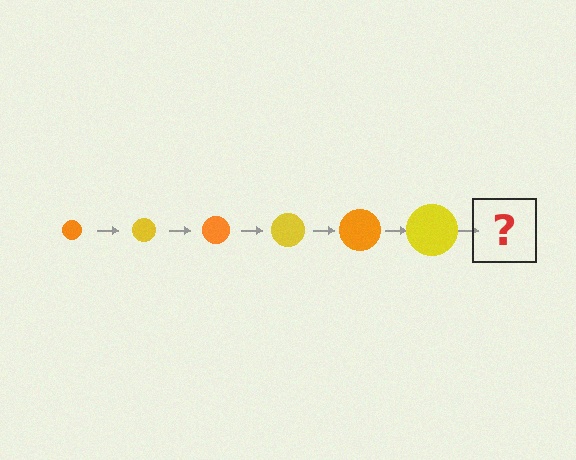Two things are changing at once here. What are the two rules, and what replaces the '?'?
The two rules are that the circle grows larger each step and the color cycles through orange and yellow. The '?' should be an orange circle, larger than the previous one.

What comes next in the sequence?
The next element should be an orange circle, larger than the previous one.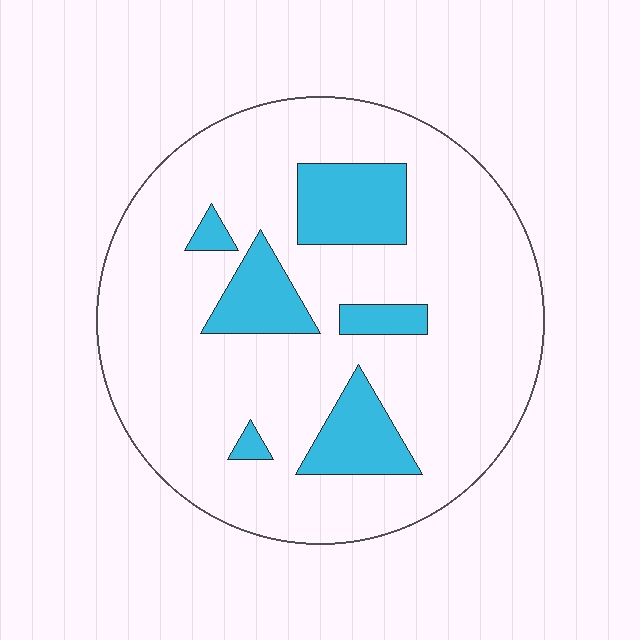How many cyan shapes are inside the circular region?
6.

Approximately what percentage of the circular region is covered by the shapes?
Approximately 15%.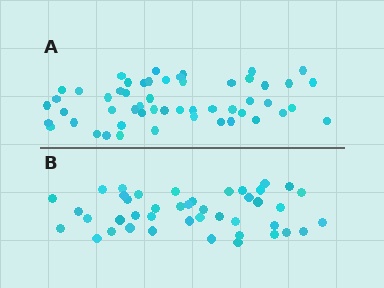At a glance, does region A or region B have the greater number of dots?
Region A (the top region) has more dots.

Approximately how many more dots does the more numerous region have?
Region A has roughly 10 or so more dots than region B.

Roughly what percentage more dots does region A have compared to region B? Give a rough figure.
About 25% more.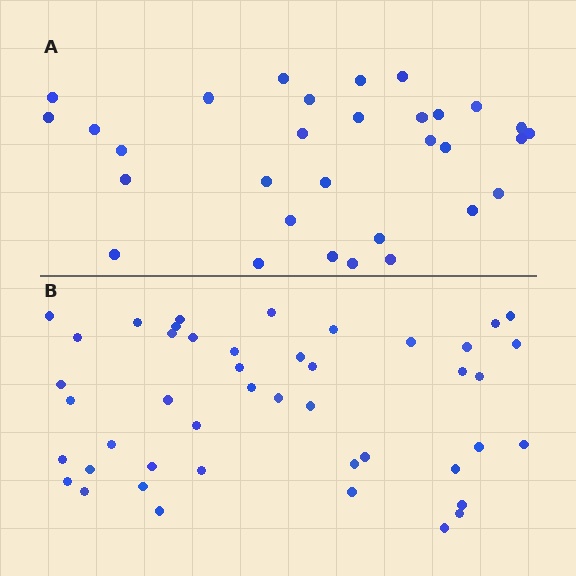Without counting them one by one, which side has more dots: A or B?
Region B (the bottom region) has more dots.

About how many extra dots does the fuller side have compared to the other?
Region B has approximately 15 more dots than region A.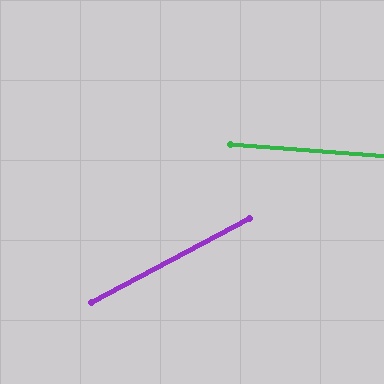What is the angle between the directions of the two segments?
Approximately 32 degrees.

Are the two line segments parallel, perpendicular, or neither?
Neither parallel nor perpendicular — they differ by about 32°.